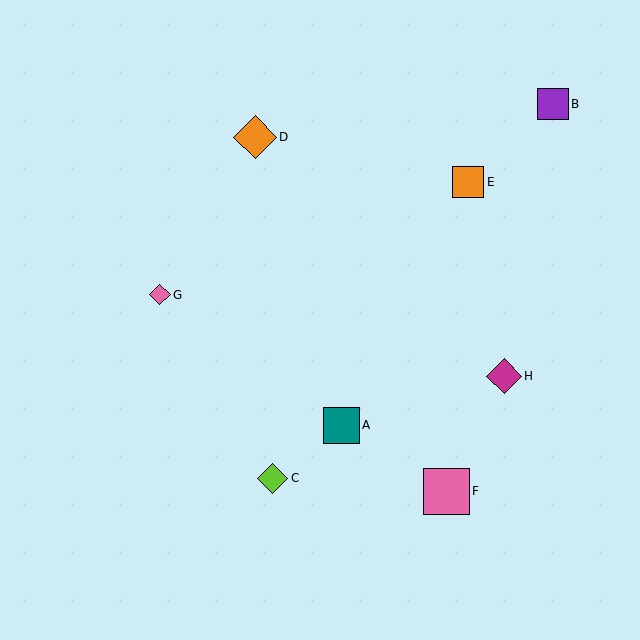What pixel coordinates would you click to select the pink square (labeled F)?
Click at (446, 491) to select the pink square F.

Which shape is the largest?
The pink square (labeled F) is the largest.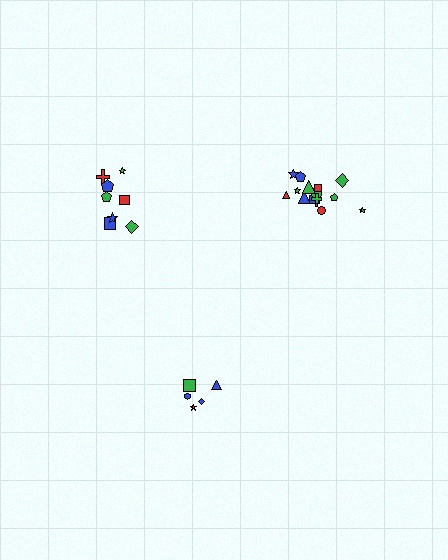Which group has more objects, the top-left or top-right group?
The top-right group.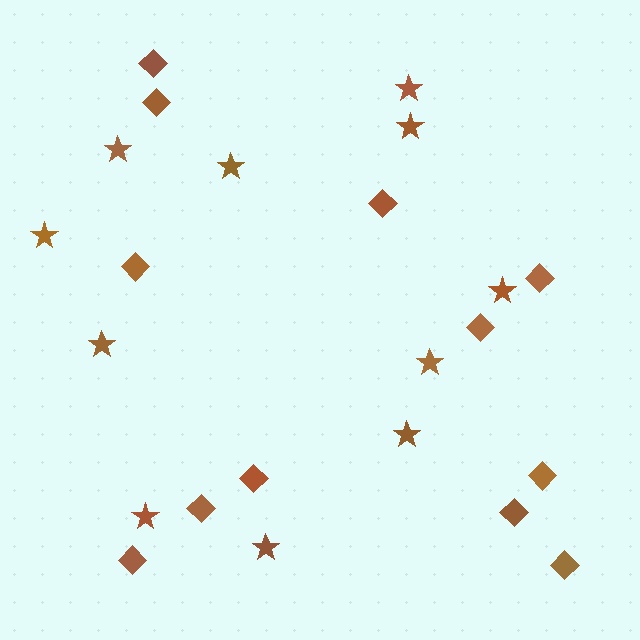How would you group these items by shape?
There are 2 groups: one group of diamonds (12) and one group of stars (11).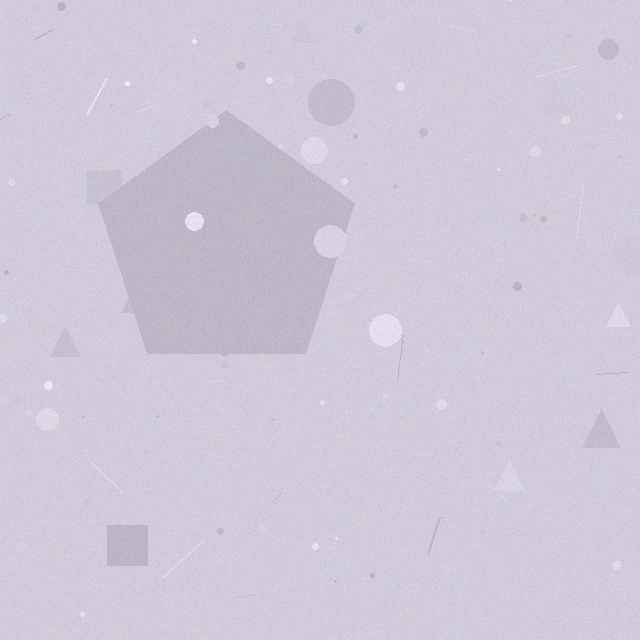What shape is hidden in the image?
A pentagon is hidden in the image.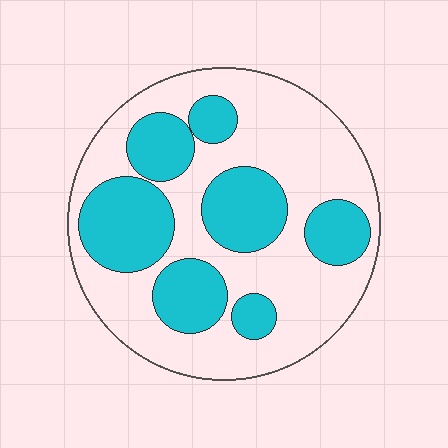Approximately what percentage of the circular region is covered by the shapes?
Approximately 35%.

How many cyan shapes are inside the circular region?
7.